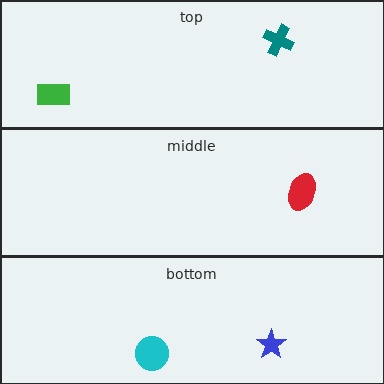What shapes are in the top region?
The teal cross, the green rectangle.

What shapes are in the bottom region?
The blue star, the cyan circle.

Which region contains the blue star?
The bottom region.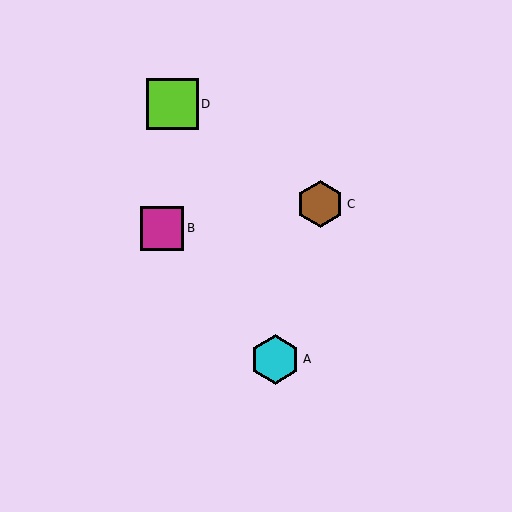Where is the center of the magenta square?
The center of the magenta square is at (162, 228).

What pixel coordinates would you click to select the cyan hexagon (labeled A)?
Click at (275, 359) to select the cyan hexagon A.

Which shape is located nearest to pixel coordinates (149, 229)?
The magenta square (labeled B) at (162, 228) is nearest to that location.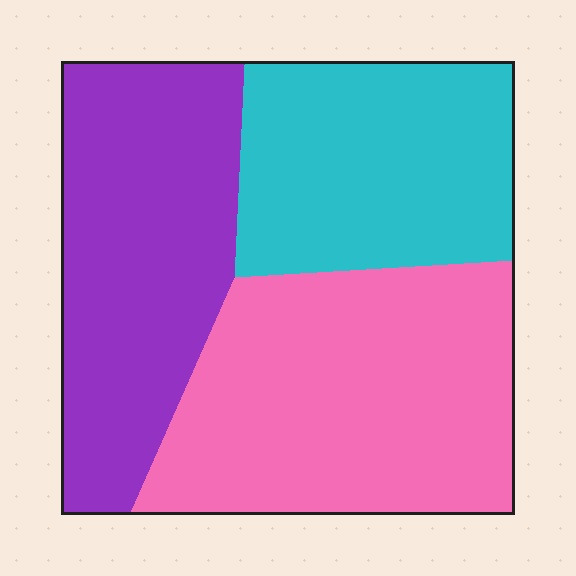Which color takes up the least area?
Cyan, at roughly 30%.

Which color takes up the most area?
Pink, at roughly 40%.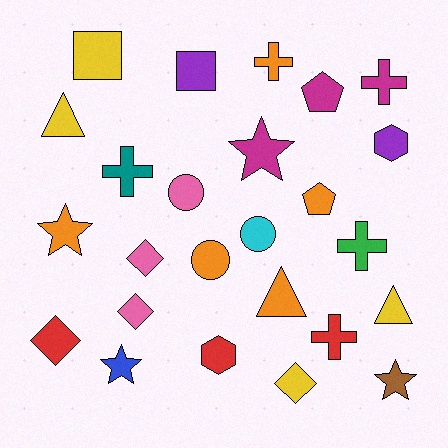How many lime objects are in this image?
There are no lime objects.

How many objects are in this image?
There are 25 objects.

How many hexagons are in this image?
There are 2 hexagons.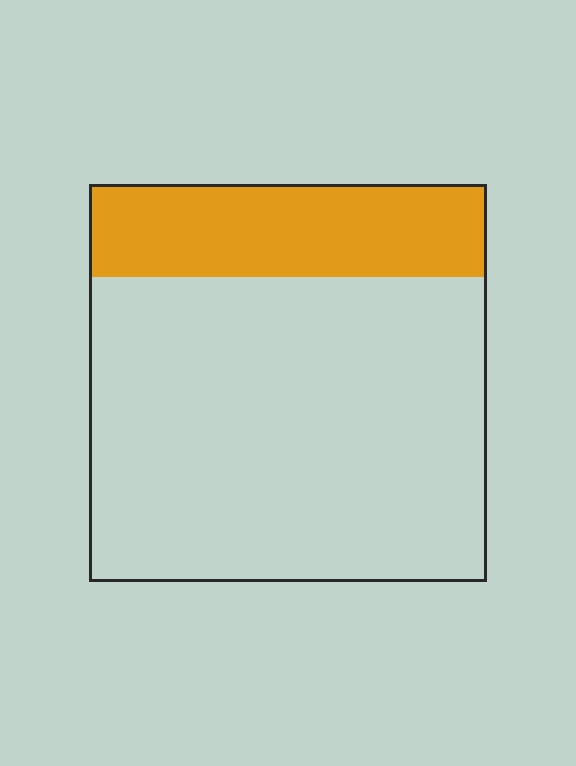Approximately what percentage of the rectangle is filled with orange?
Approximately 25%.